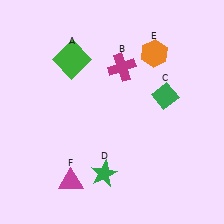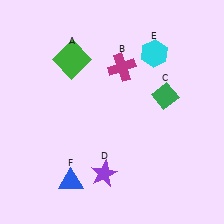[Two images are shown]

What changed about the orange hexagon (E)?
In Image 1, E is orange. In Image 2, it changed to cyan.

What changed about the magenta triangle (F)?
In Image 1, F is magenta. In Image 2, it changed to blue.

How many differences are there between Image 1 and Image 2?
There are 3 differences between the two images.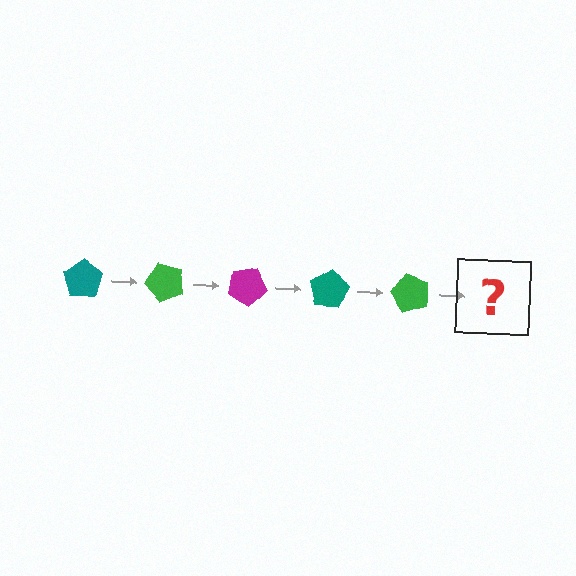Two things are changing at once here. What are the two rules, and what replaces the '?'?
The two rules are that it rotates 50 degrees each step and the color cycles through teal, green, and magenta. The '?' should be a magenta pentagon, rotated 250 degrees from the start.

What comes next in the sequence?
The next element should be a magenta pentagon, rotated 250 degrees from the start.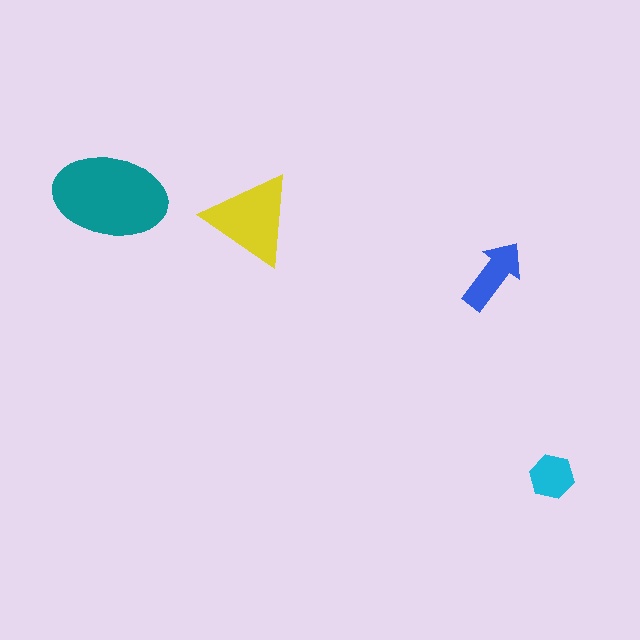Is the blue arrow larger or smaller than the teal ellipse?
Smaller.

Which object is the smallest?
The cyan hexagon.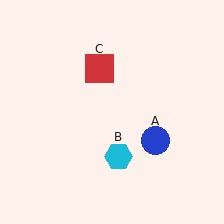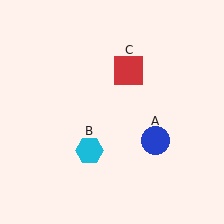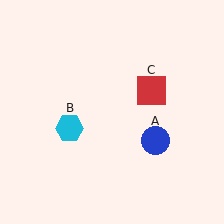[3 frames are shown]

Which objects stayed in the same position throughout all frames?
Blue circle (object A) remained stationary.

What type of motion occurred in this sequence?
The cyan hexagon (object B), red square (object C) rotated clockwise around the center of the scene.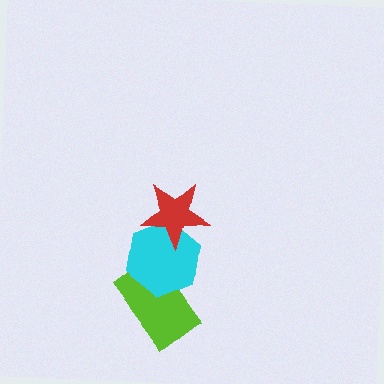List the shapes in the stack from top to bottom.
From top to bottom: the red star, the cyan hexagon, the lime rectangle.